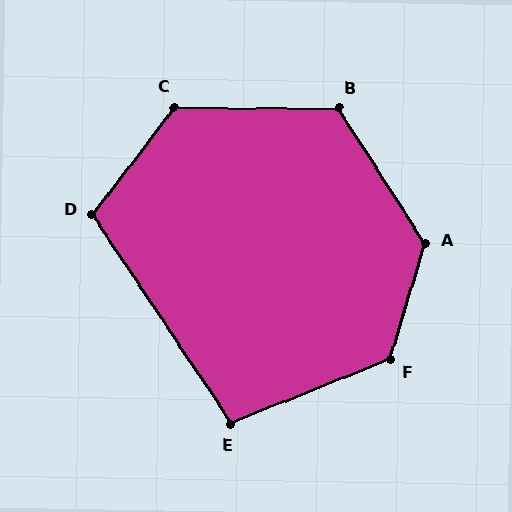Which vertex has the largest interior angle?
A, at approximately 131 degrees.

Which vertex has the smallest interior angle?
E, at approximately 102 degrees.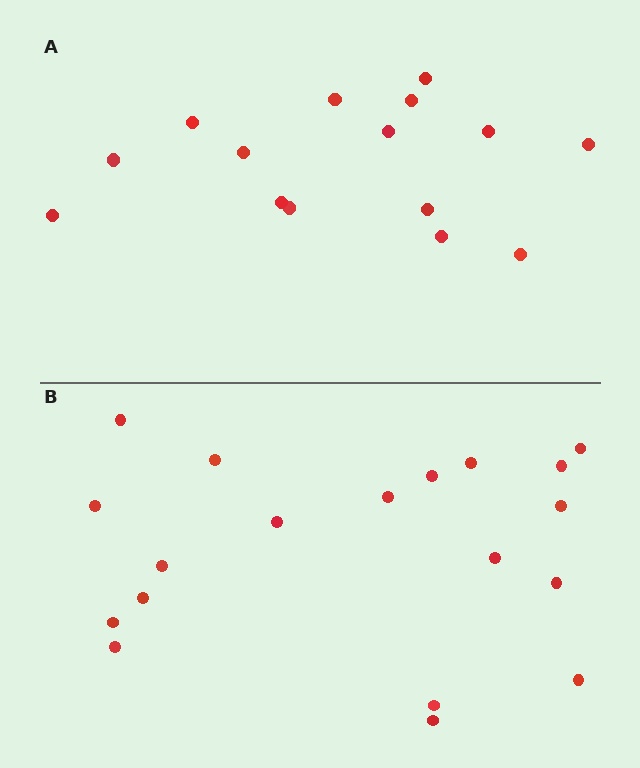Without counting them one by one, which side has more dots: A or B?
Region B (the bottom region) has more dots.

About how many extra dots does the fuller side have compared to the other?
Region B has about 4 more dots than region A.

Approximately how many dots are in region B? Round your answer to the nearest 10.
About 20 dots. (The exact count is 19, which rounds to 20.)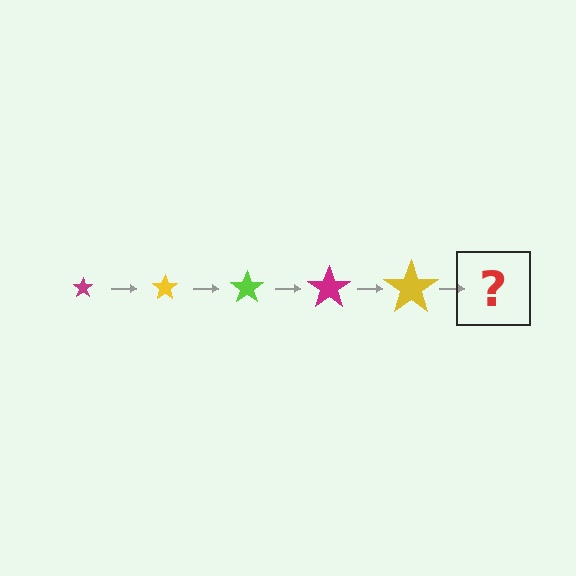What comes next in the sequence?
The next element should be a lime star, larger than the previous one.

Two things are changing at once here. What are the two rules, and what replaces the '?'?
The two rules are that the star grows larger each step and the color cycles through magenta, yellow, and lime. The '?' should be a lime star, larger than the previous one.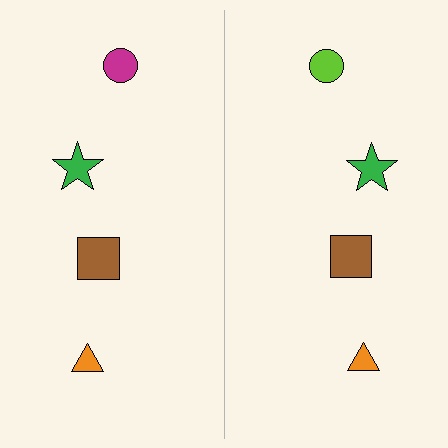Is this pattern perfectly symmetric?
No, the pattern is not perfectly symmetric. The lime circle on the right side breaks the symmetry — its mirror counterpart is magenta.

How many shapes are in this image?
There are 8 shapes in this image.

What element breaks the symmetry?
The lime circle on the right side breaks the symmetry — its mirror counterpart is magenta.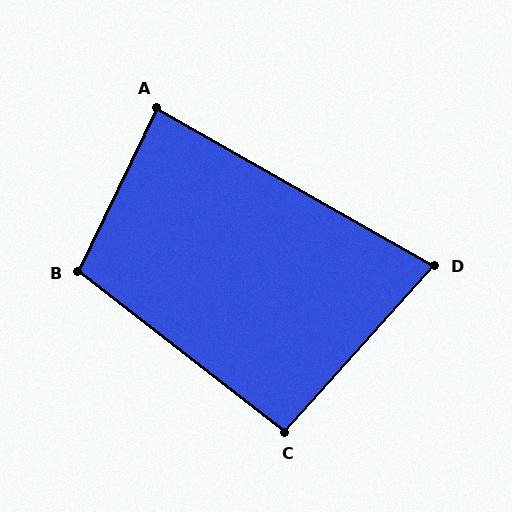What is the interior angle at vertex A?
Approximately 86 degrees (approximately right).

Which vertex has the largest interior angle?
B, at approximately 102 degrees.